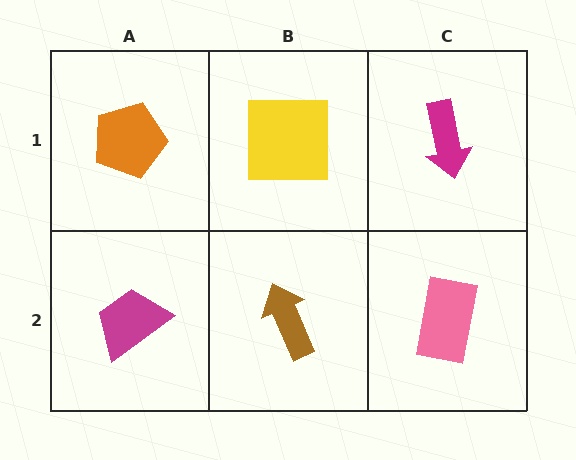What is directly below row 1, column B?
A brown arrow.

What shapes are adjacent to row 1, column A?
A magenta trapezoid (row 2, column A), a yellow square (row 1, column B).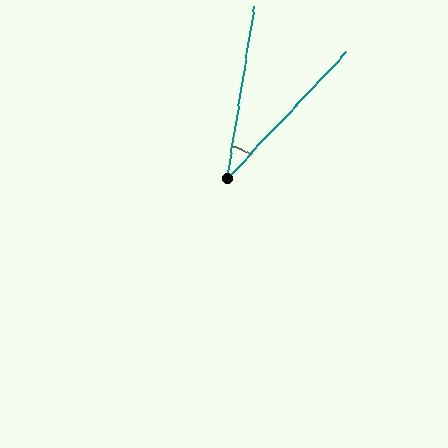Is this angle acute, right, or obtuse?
It is acute.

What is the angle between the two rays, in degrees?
Approximately 34 degrees.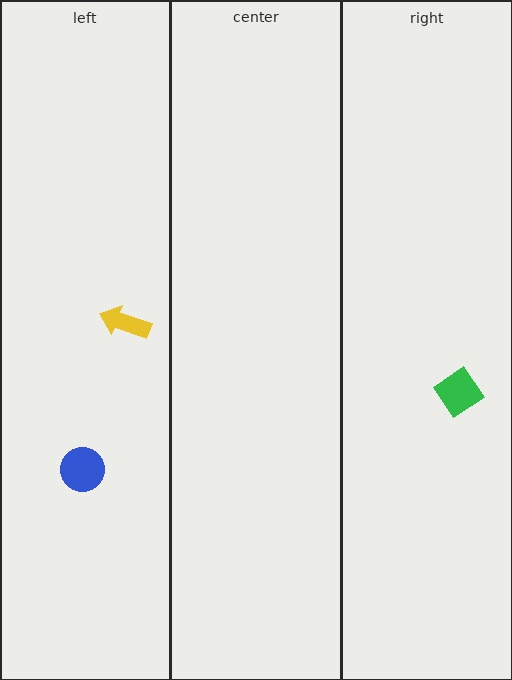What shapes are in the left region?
The yellow arrow, the blue circle.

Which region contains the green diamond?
The right region.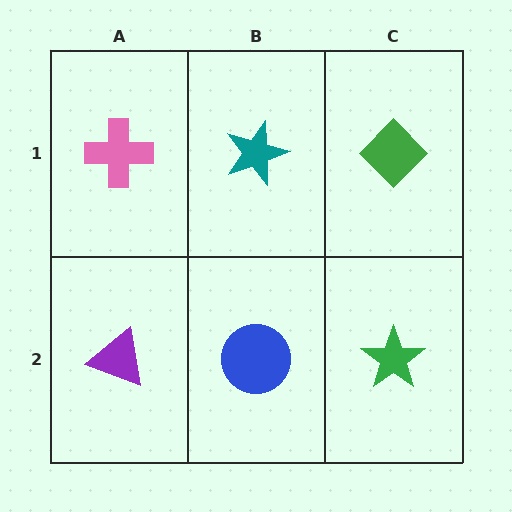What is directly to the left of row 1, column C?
A teal star.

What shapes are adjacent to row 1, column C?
A green star (row 2, column C), a teal star (row 1, column B).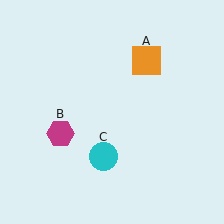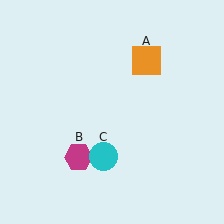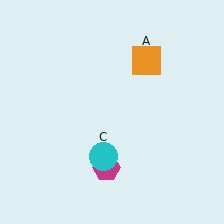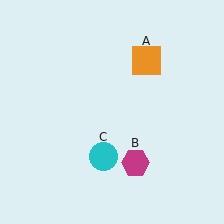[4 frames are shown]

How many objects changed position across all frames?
1 object changed position: magenta hexagon (object B).